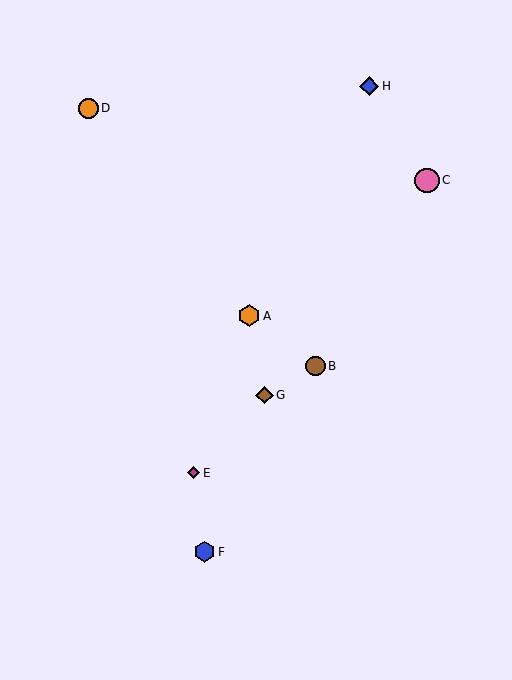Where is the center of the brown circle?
The center of the brown circle is at (316, 366).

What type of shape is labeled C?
Shape C is a pink circle.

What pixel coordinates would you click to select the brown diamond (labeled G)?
Click at (265, 395) to select the brown diamond G.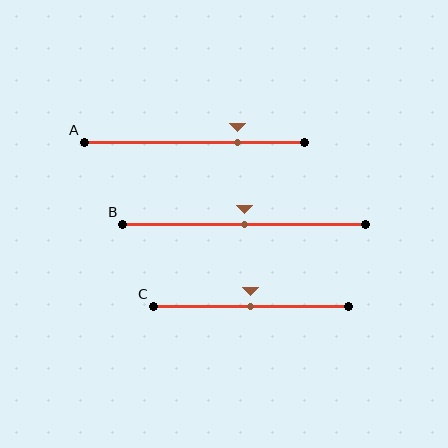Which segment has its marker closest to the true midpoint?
Segment B has its marker closest to the true midpoint.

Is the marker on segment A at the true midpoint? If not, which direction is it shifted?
No, the marker on segment A is shifted to the right by about 20% of the segment length.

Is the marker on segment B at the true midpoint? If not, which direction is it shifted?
Yes, the marker on segment B is at the true midpoint.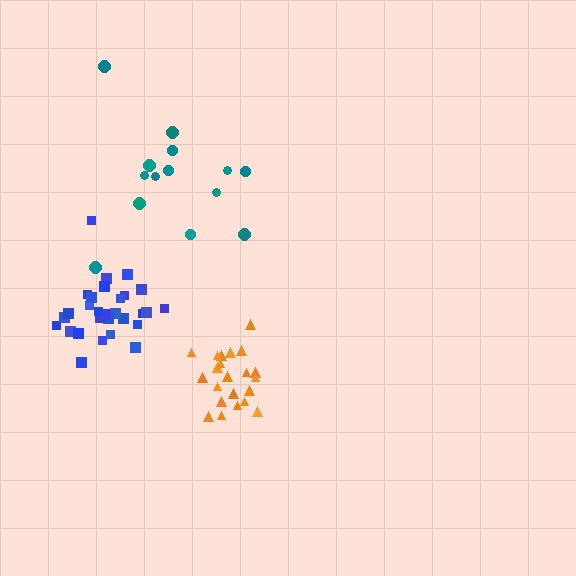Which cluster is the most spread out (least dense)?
Teal.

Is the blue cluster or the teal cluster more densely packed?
Blue.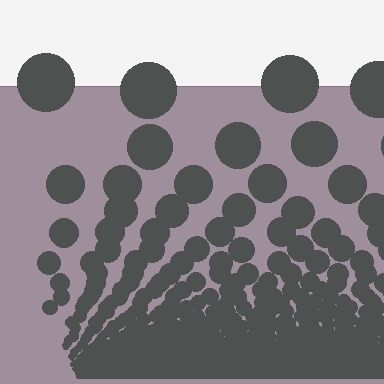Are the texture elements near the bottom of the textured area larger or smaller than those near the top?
Smaller. The gradient is inverted — elements near the bottom are smaller and denser.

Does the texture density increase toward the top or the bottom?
Density increases toward the bottom.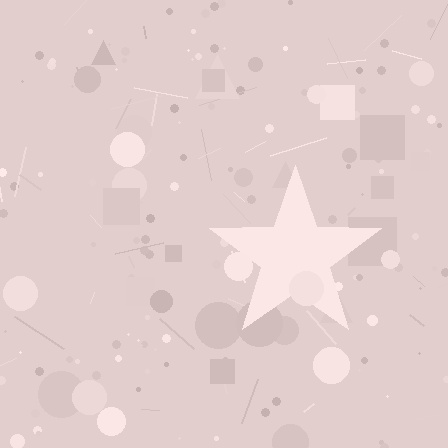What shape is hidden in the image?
A star is hidden in the image.